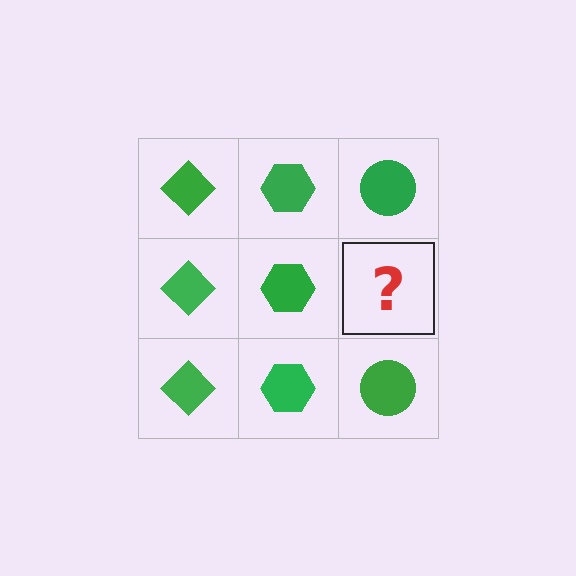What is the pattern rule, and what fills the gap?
The rule is that each column has a consistent shape. The gap should be filled with a green circle.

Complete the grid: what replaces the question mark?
The question mark should be replaced with a green circle.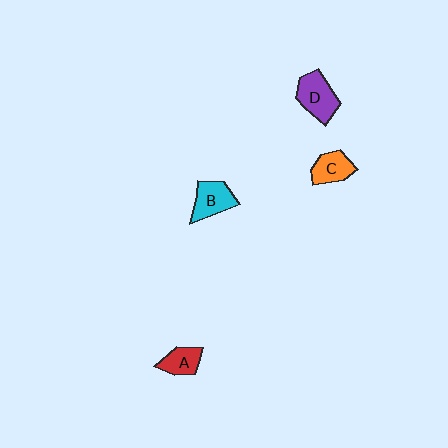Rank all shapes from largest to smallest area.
From largest to smallest: D (purple), B (cyan), C (orange), A (red).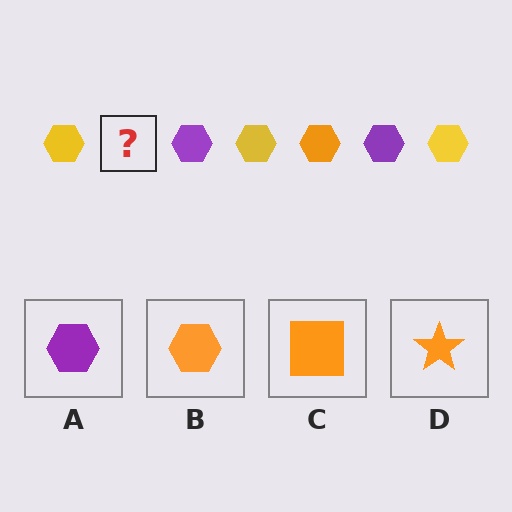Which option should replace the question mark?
Option B.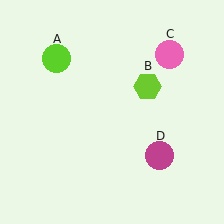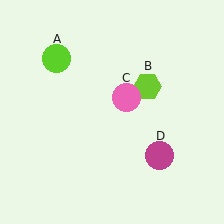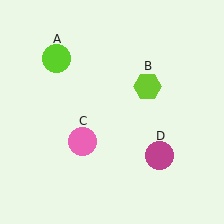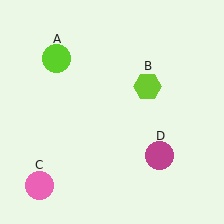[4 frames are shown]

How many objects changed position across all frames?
1 object changed position: pink circle (object C).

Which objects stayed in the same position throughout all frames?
Lime circle (object A) and lime hexagon (object B) and magenta circle (object D) remained stationary.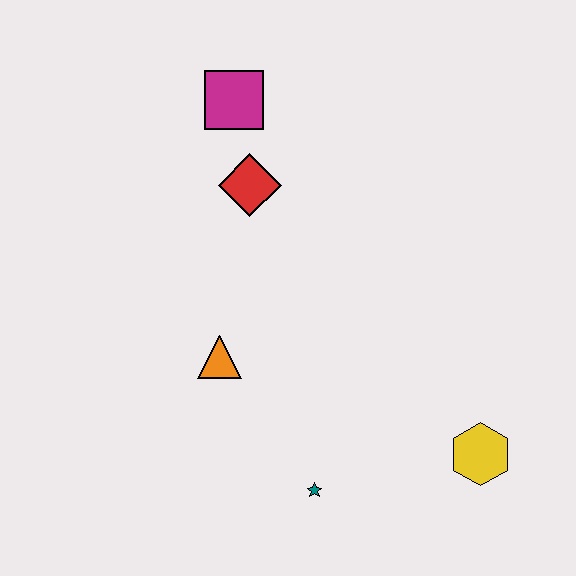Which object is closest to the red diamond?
The magenta square is closest to the red diamond.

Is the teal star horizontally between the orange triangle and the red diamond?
No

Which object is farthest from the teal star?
The magenta square is farthest from the teal star.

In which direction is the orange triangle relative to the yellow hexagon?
The orange triangle is to the left of the yellow hexagon.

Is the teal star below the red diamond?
Yes